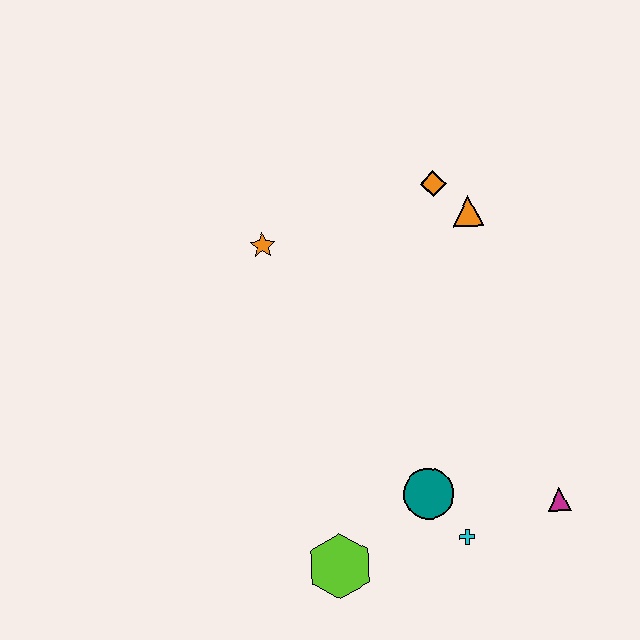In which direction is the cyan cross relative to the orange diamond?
The cyan cross is below the orange diamond.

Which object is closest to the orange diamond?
The orange triangle is closest to the orange diamond.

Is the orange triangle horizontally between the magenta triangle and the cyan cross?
Yes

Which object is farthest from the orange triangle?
The lime hexagon is farthest from the orange triangle.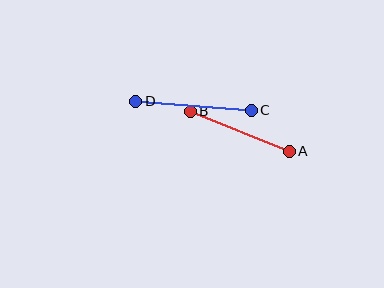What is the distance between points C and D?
The distance is approximately 116 pixels.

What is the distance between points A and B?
The distance is approximately 107 pixels.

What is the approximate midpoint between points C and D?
The midpoint is at approximately (193, 106) pixels.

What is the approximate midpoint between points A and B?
The midpoint is at approximately (240, 131) pixels.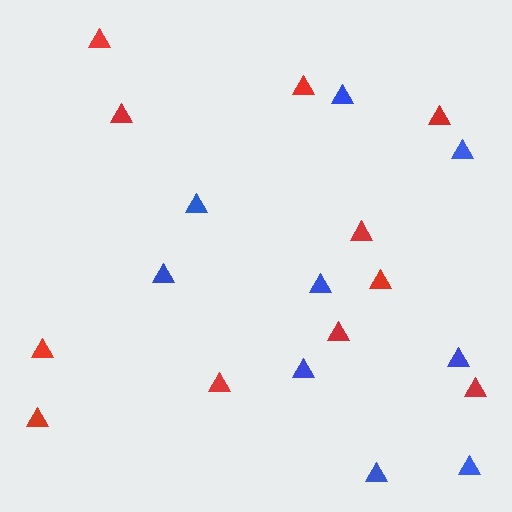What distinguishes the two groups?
There are 2 groups: one group of red triangles (11) and one group of blue triangles (9).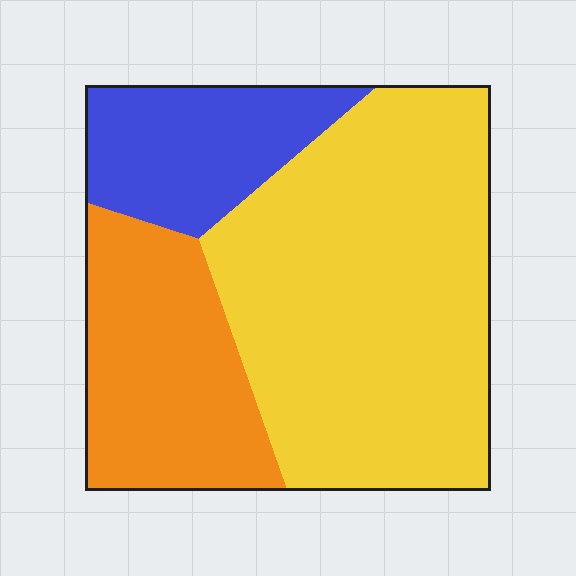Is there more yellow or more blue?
Yellow.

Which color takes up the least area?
Blue, at roughly 20%.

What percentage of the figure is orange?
Orange takes up about one quarter (1/4) of the figure.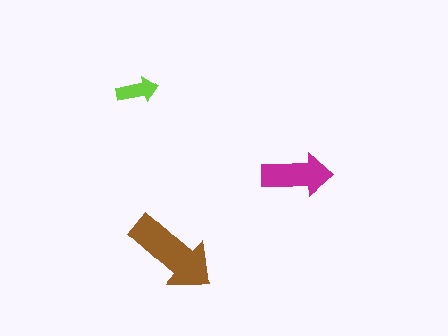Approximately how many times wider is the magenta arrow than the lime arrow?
About 1.5 times wider.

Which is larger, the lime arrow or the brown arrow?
The brown one.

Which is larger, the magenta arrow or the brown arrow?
The brown one.